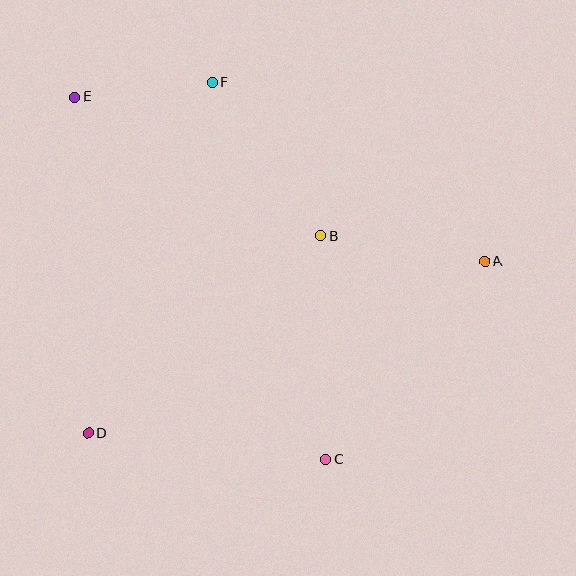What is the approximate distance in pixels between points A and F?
The distance between A and F is approximately 325 pixels.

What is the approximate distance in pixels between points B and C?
The distance between B and C is approximately 223 pixels.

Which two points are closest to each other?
Points E and F are closest to each other.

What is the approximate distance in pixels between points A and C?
The distance between A and C is approximately 254 pixels.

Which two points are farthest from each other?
Points A and E are farthest from each other.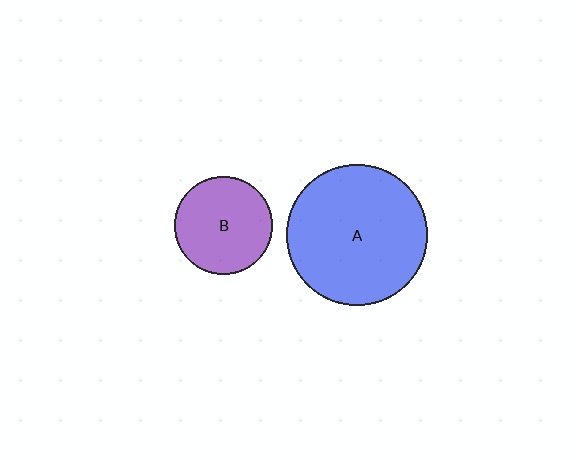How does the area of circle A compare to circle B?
Approximately 2.1 times.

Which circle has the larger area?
Circle A (blue).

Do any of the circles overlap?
No, none of the circles overlap.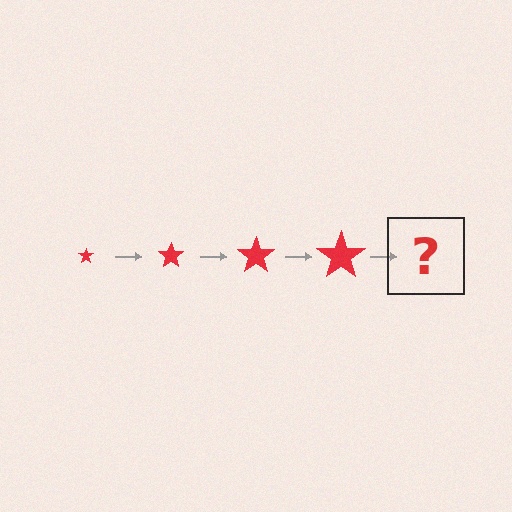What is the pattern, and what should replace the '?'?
The pattern is that the star gets progressively larger each step. The '?' should be a red star, larger than the previous one.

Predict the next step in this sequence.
The next step is a red star, larger than the previous one.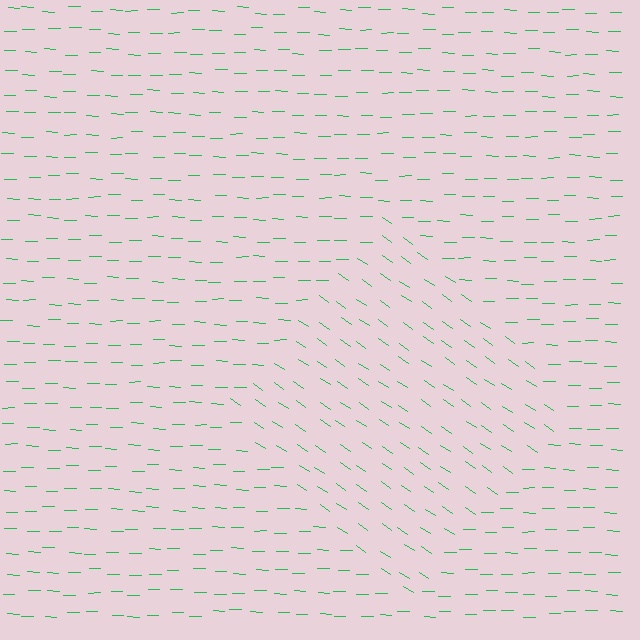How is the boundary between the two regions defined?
The boundary is defined purely by a change in line orientation (approximately 33 degrees difference). All lines are the same color and thickness.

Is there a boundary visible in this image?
Yes, there is a texture boundary formed by a change in line orientation.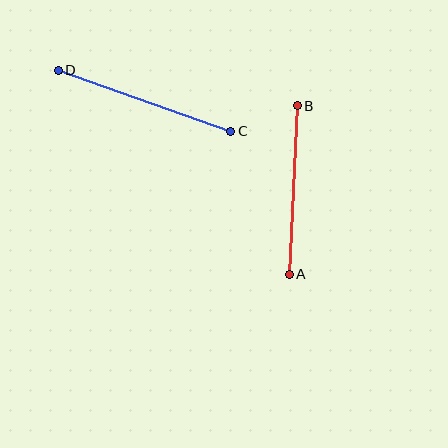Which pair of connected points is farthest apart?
Points C and D are farthest apart.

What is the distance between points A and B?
The distance is approximately 169 pixels.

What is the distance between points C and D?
The distance is approximately 183 pixels.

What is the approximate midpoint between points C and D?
The midpoint is at approximately (145, 101) pixels.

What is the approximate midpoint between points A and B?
The midpoint is at approximately (293, 190) pixels.